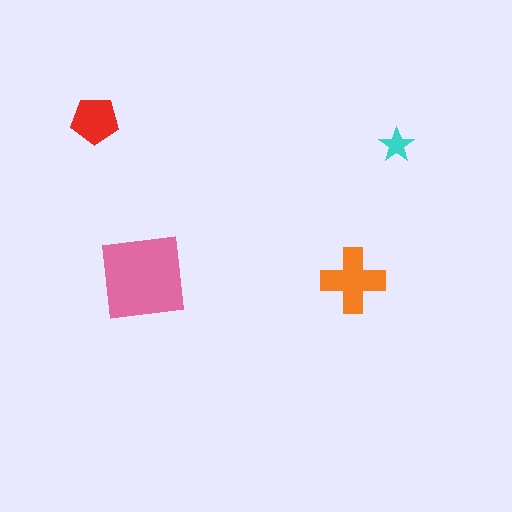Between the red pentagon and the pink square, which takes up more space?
The pink square.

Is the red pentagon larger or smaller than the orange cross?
Smaller.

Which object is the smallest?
The cyan star.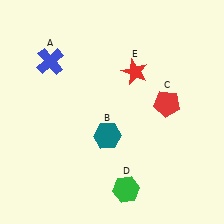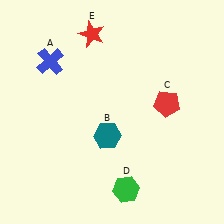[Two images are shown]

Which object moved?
The red star (E) moved left.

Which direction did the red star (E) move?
The red star (E) moved left.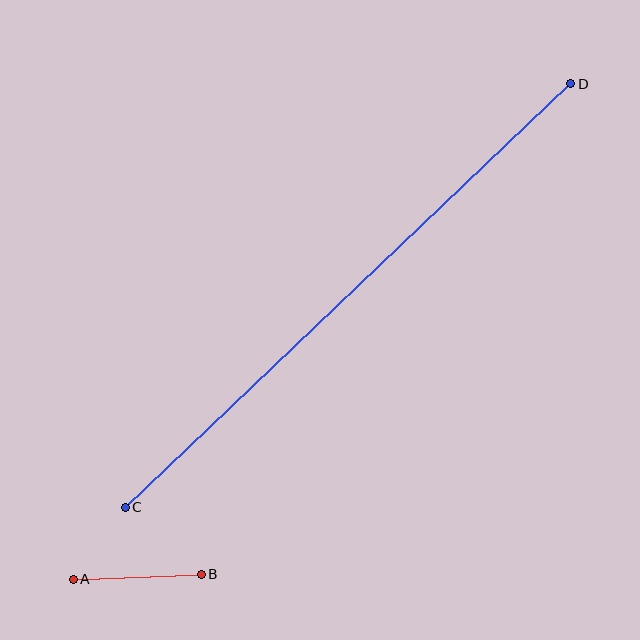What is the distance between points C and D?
The distance is approximately 615 pixels.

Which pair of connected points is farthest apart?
Points C and D are farthest apart.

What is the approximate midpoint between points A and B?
The midpoint is at approximately (137, 577) pixels.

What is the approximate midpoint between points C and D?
The midpoint is at approximately (348, 295) pixels.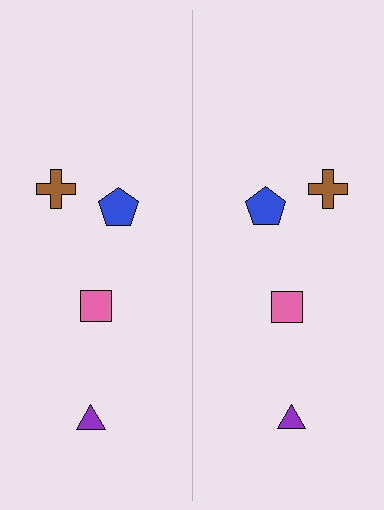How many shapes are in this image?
There are 8 shapes in this image.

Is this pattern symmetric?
Yes, this pattern has bilateral (reflection) symmetry.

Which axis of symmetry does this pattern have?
The pattern has a vertical axis of symmetry running through the center of the image.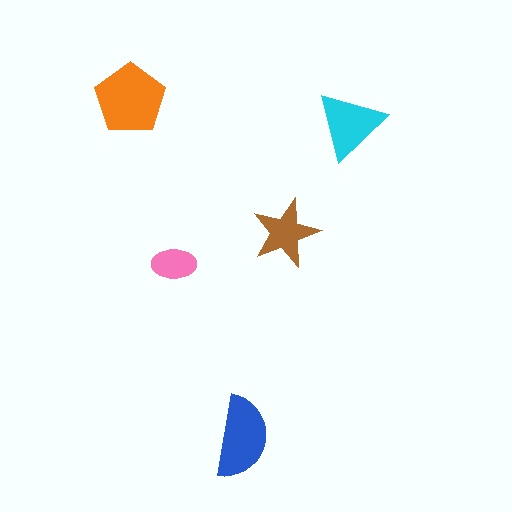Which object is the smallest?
The pink ellipse.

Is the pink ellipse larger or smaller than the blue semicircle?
Smaller.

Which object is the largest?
The orange pentagon.